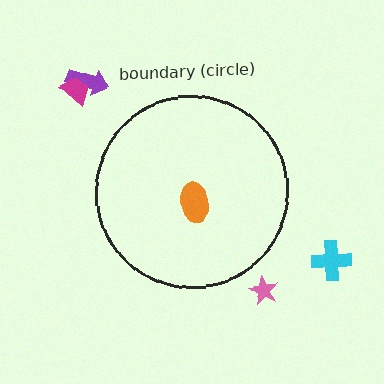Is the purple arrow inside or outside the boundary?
Outside.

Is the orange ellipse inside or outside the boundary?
Inside.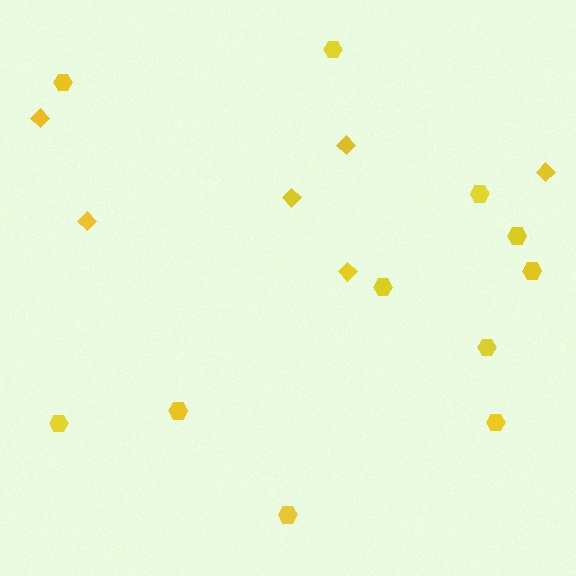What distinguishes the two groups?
There are 2 groups: one group of diamonds (6) and one group of hexagons (11).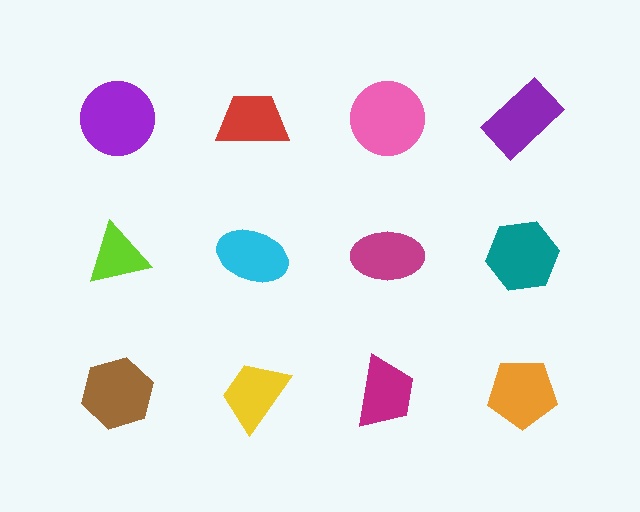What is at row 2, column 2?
A cyan ellipse.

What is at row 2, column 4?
A teal hexagon.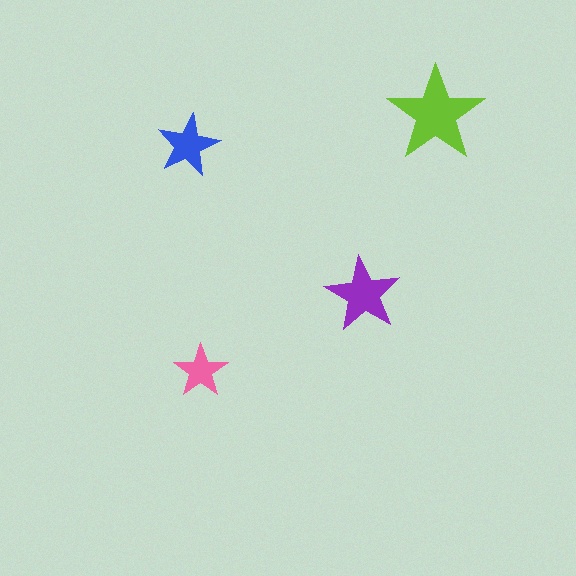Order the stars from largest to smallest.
the lime one, the purple one, the blue one, the pink one.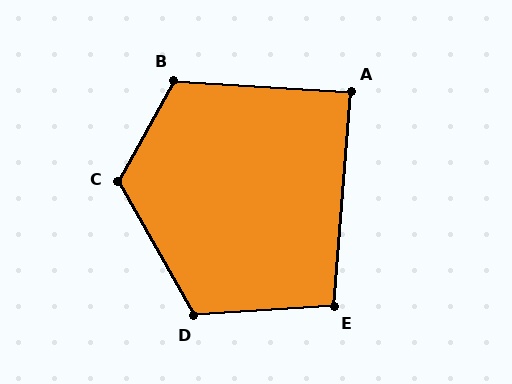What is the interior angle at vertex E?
Approximately 98 degrees (obtuse).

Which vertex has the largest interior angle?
C, at approximately 121 degrees.